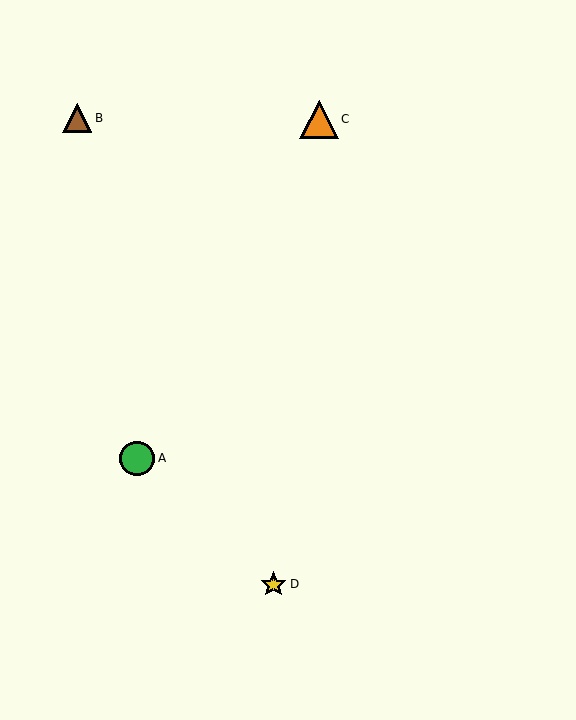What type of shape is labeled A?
Shape A is a green circle.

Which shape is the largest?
The orange triangle (labeled C) is the largest.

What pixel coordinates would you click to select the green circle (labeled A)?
Click at (137, 458) to select the green circle A.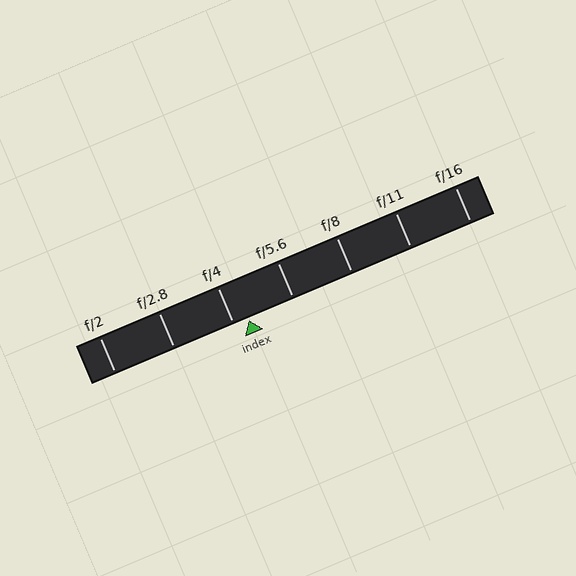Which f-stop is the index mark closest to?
The index mark is closest to f/4.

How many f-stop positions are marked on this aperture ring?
There are 7 f-stop positions marked.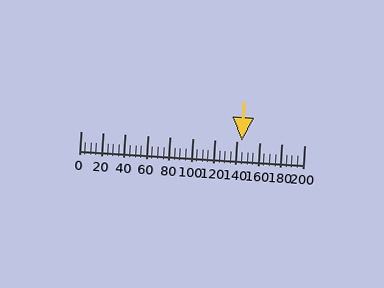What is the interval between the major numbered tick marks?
The major tick marks are spaced 20 units apart.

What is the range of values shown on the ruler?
The ruler shows values from 0 to 200.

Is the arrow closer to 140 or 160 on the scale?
The arrow is closer to 140.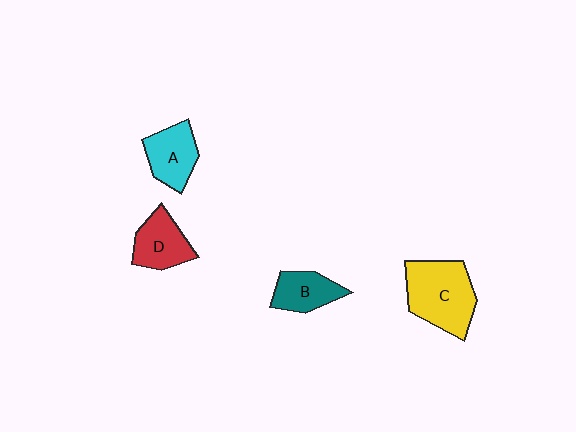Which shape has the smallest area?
Shape B (teal).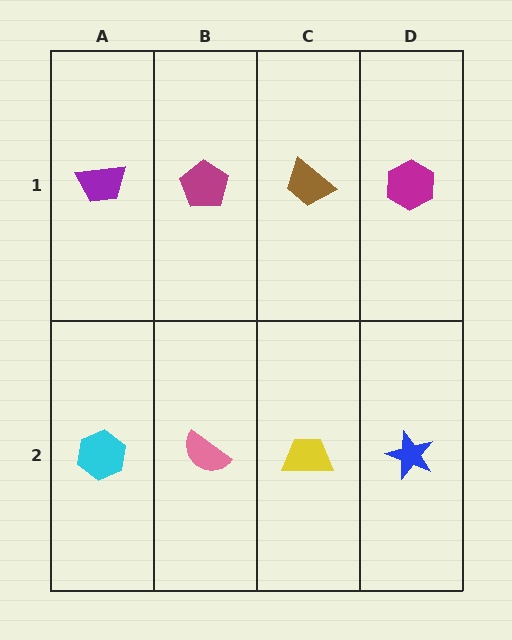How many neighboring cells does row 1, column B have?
3.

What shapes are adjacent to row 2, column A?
A purple trapezoid (row 1, column A), a pink semicircle (row 2, column B).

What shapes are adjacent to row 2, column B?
A magenta pentagon (row 1, column B), a cyan hexagon (row 2, column A), a yellow trapezoid (row 2, column C).